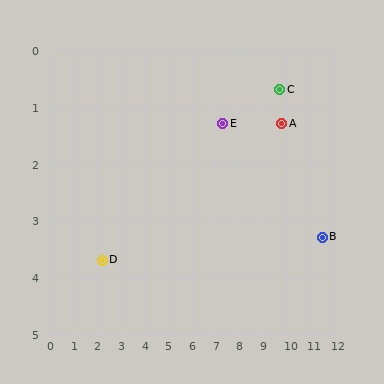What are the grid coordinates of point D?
Point D is at approximately (2.2, 3.7).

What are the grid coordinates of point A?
Point A is at approximately (9.8, 1.3).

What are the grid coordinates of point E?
Point E is at approximately (7.3, 1.3).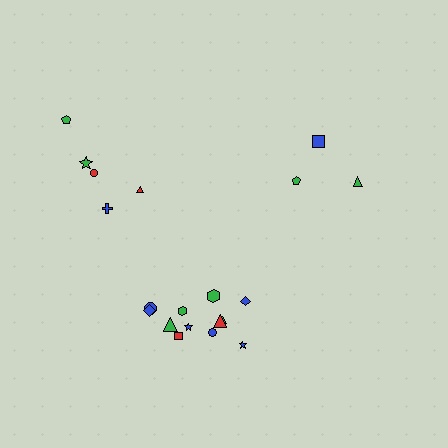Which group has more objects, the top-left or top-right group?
The top-left group.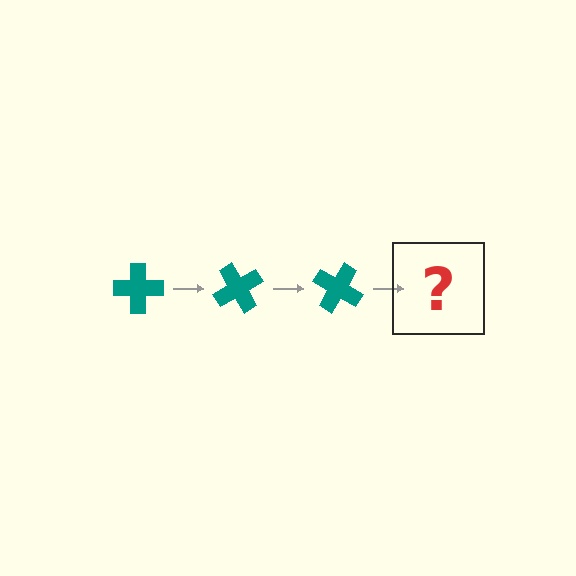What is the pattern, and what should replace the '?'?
The pattern is that the cross rotates 60 degrees each step. The '?' should be a teal cross rotated 180 degrees.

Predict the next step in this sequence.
The next step is a teal cross rotated 180 degrees.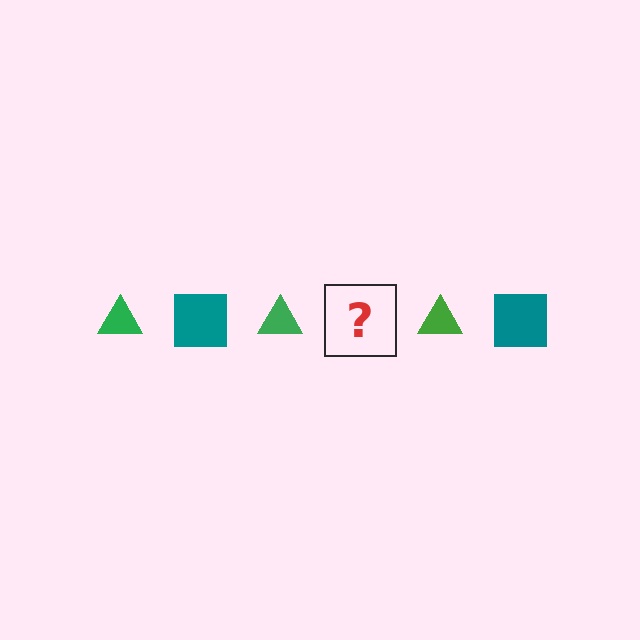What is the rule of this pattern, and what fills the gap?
The rule is that the pattern alternates between green triangle and teal square. The gap should be filled with a teal square.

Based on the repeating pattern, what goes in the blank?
The blank should be a teal square.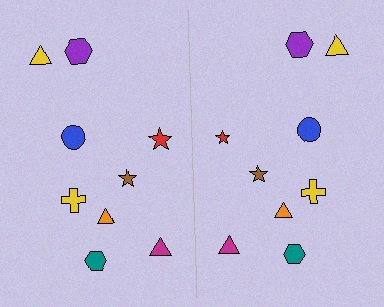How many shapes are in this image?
There are 18 shapes in this image.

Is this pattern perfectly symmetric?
No, the pattern is not perfectly symmetric. The red star on the right side has a different size than its mirror counterpart.